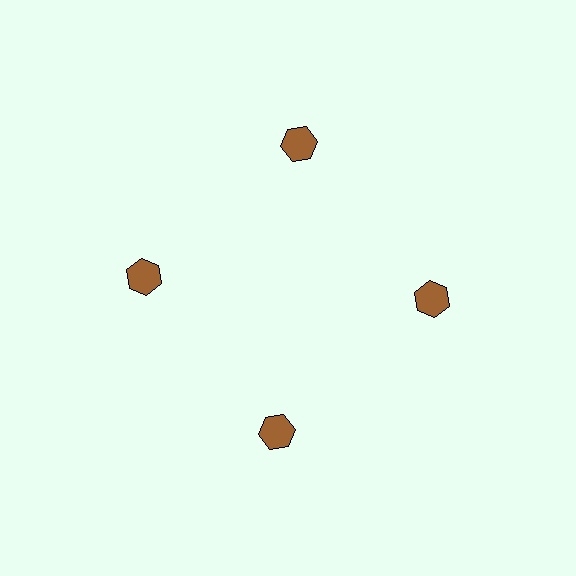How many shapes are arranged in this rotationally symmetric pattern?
There are 4 shapes, arranged in 4 groups of 1.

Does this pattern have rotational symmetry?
Yes, this pattern has 4-fold rotational symmetry. It looks the same after rotating 90 degrees around the center.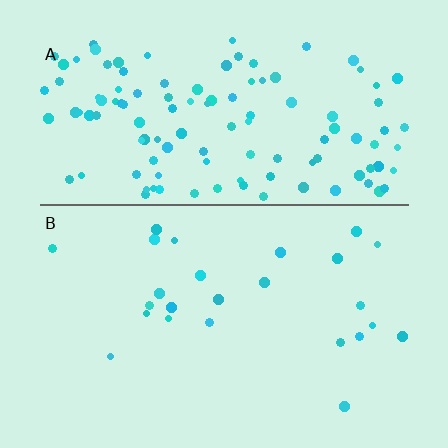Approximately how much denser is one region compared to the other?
Approximately 4.8× — region A over region B.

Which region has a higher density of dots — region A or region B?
A (the top).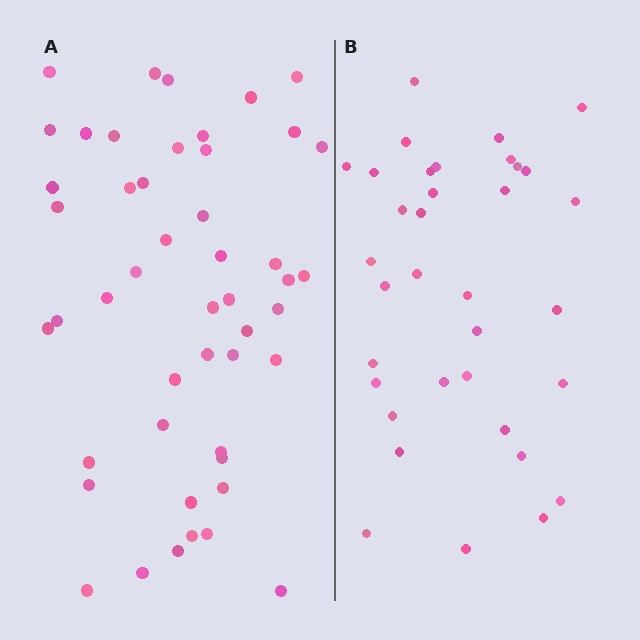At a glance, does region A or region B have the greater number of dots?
Region A (the left region) has more dots.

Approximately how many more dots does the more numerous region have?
Region A has approximately 15 more dots than region B.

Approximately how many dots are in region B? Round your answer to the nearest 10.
About 40 dots. (The exact count is 35, which rounds to 40.)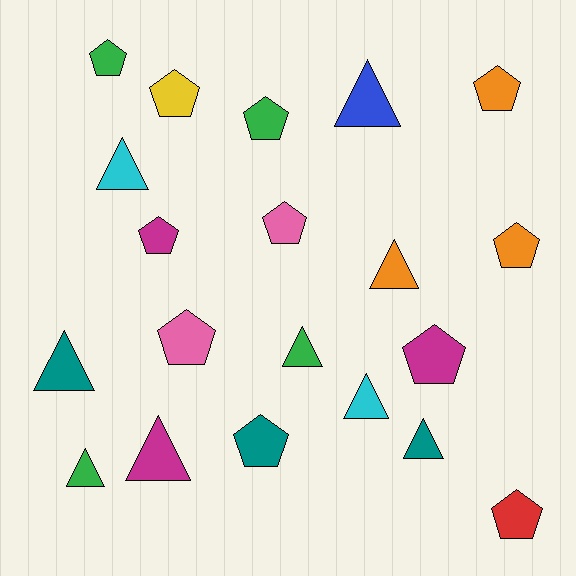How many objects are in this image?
There are 20 objects.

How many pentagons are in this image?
There are 11 pentagons.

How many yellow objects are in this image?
There is 1 yellow object.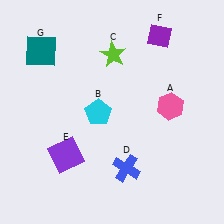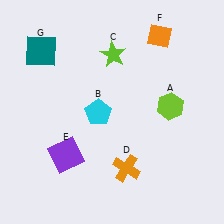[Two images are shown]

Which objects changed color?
A changed from pink to lime. D changed from blue to orange. F changed from purple to orange.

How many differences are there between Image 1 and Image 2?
There are 3 differences between the two images.